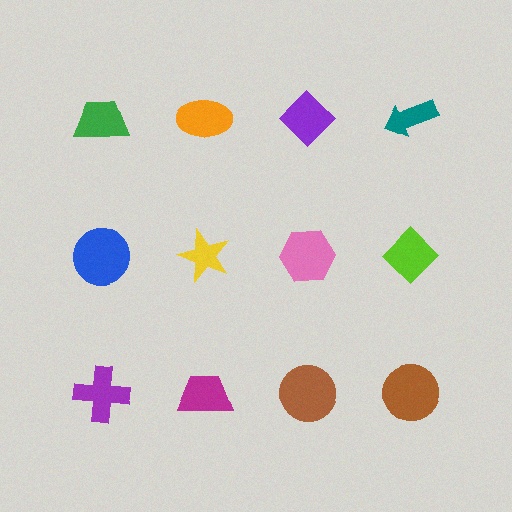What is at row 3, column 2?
A magenta trapezoid.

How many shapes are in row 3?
4 shapes.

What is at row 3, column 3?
A brown circle.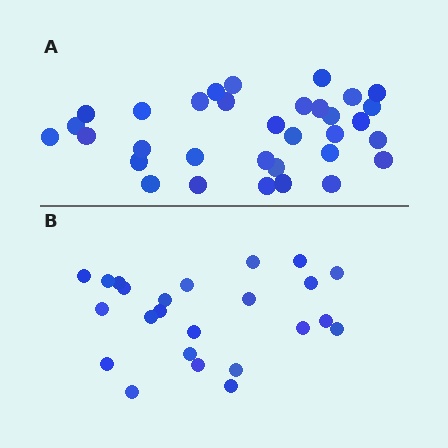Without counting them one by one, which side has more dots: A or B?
Region A (the top region) has more dots.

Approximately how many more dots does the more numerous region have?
Region A has roughly 8 or so more dots than region B.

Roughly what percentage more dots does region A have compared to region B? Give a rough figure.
About 40% more.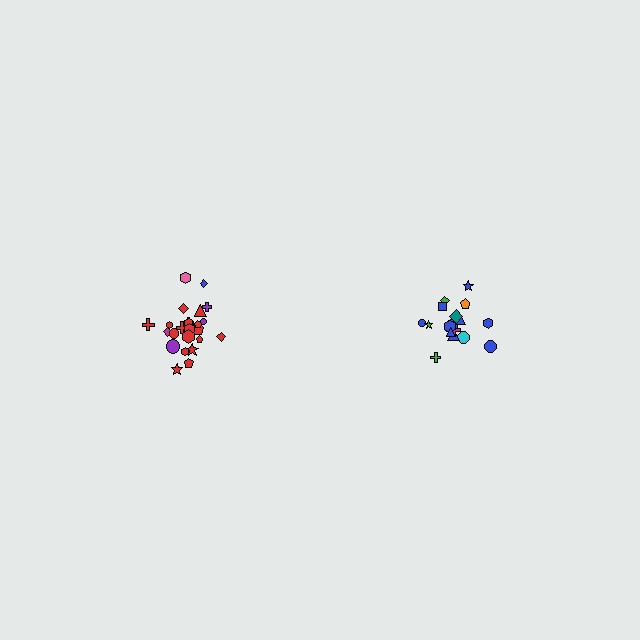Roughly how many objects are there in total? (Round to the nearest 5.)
Roughly 45 objects in total.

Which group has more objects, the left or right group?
The left group.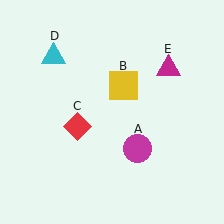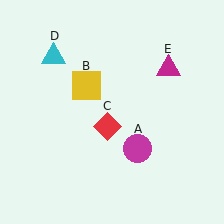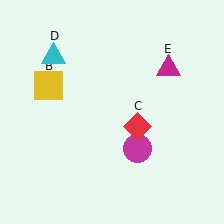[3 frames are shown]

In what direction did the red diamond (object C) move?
The red diamond (object C) moved right.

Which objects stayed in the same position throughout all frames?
Magenta circle (object A) and cyan triangle (object D) and magenta triangle (object E) remained stationary.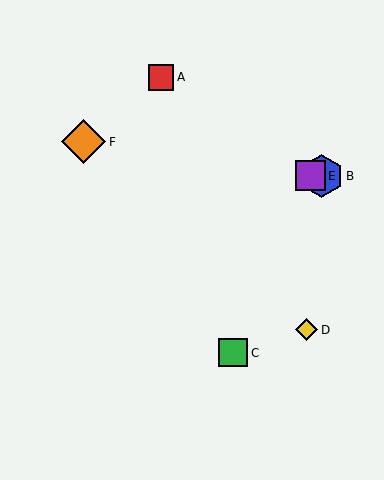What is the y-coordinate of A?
Object A is at y≈77.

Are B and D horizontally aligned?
No, B is at y≈176 and D is at y≈330.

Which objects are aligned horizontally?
Objects B, E are aligned horizontally.